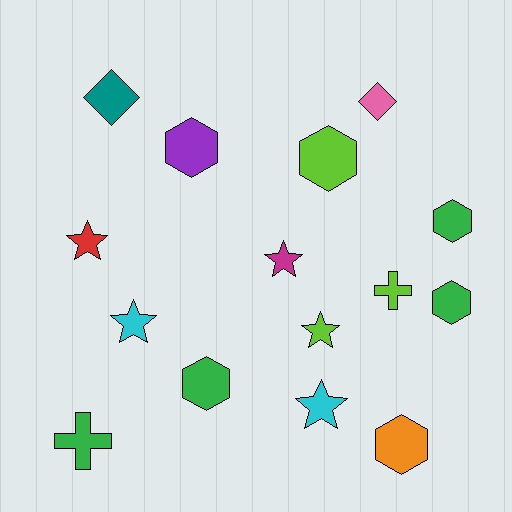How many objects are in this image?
There are 15 objects.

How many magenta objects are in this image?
There is 1 magenta object.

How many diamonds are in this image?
There are 2 diamonds.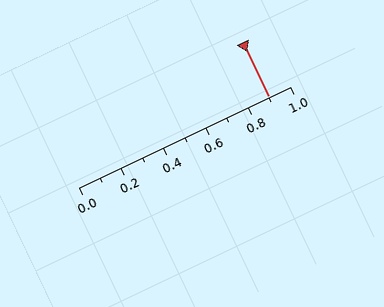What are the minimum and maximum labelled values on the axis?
The axis runs from 0.0 to 1.0.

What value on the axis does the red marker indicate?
The marker indicates approximately 0.9.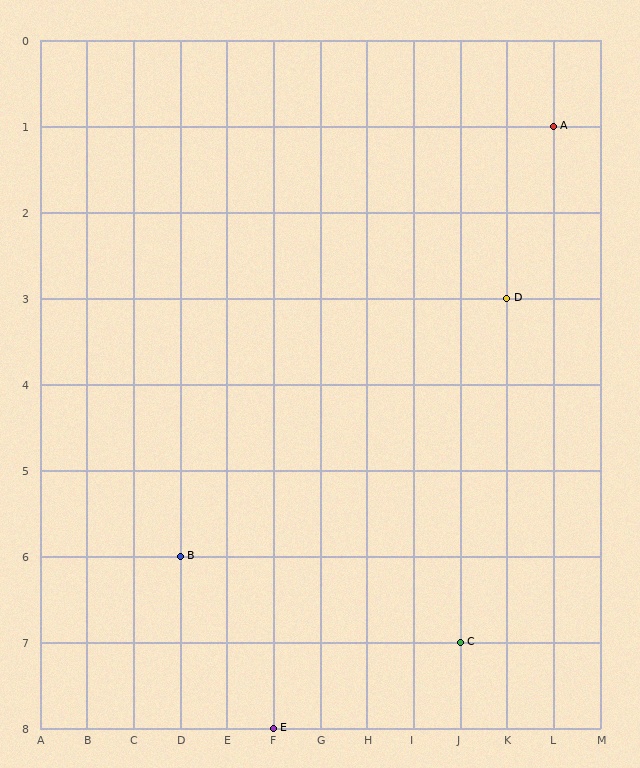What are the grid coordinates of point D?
Point D is at grid coordinates (K, 3).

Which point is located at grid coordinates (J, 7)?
Point C is at (J, 7).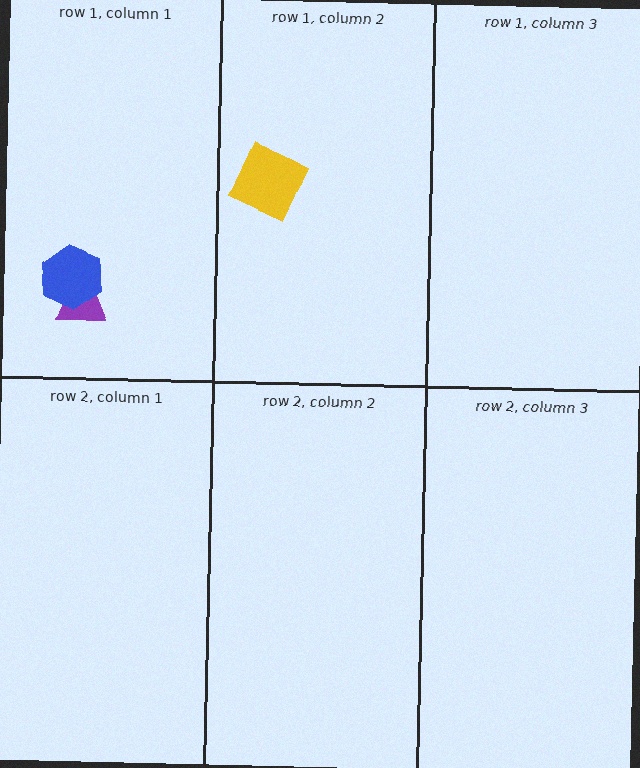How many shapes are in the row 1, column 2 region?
1.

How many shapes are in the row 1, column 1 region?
2.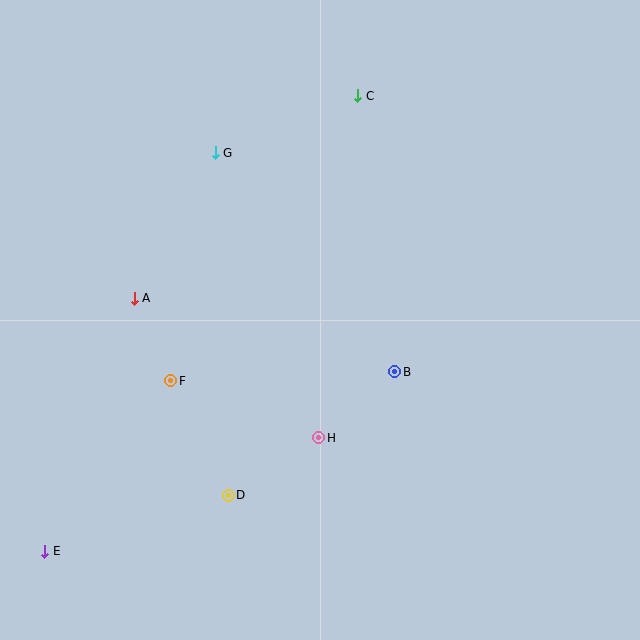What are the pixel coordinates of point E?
Point E is at (45, 551).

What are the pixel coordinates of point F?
Point F is at (171, 381).